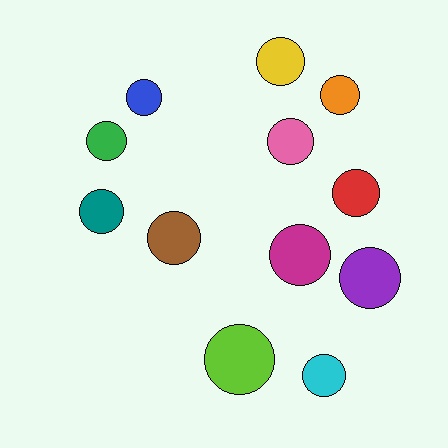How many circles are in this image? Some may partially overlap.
There are 12 circles.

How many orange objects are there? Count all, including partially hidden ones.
There is 1 orange object.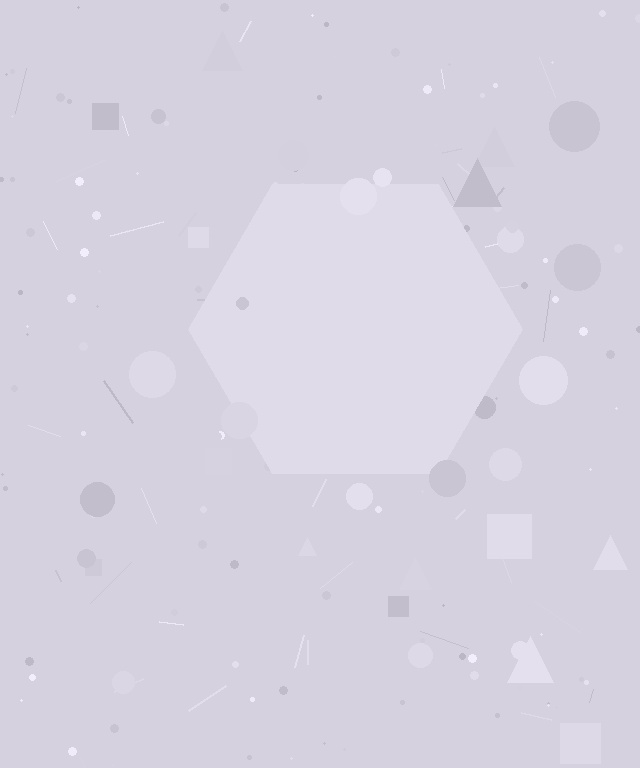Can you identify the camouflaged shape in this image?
The camouflaged shape is a hexagon.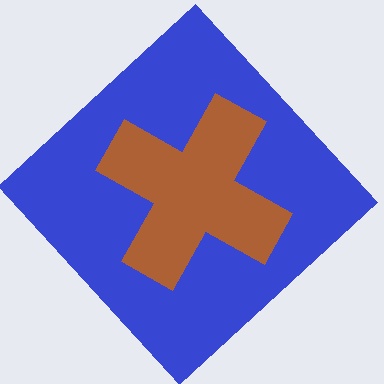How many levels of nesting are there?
2.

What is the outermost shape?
The blue diamond.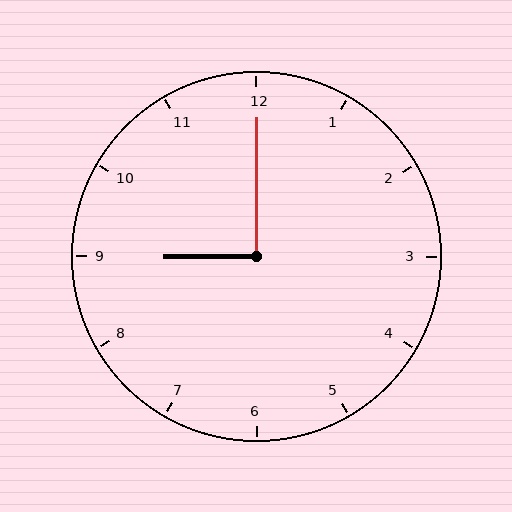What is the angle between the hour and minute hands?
Approximately 90 degrees.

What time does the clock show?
9:00.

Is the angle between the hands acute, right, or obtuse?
It is right.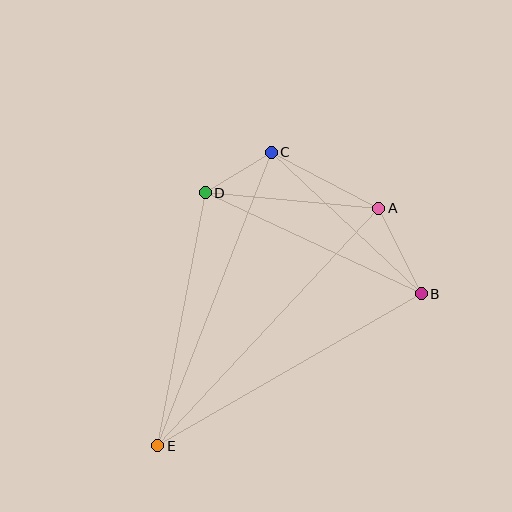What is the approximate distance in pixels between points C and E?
The distance between C and E is approximately 315 pixels.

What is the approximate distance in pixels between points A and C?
The distance between A and C is approximately 121 pixels.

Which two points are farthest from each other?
Points A and E are farthest from each other.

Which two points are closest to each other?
Points C and D are closest to each other.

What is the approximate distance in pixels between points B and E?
The distance between B and E is approximately 304 pixels.